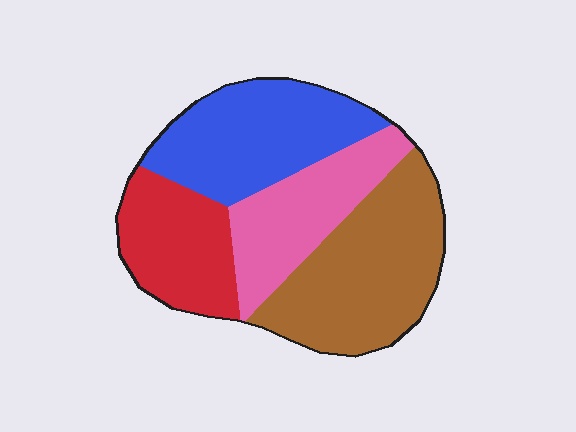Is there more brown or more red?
Brown.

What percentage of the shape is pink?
Pink covers roughly 20% of the shape.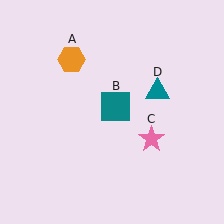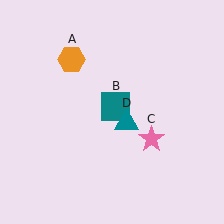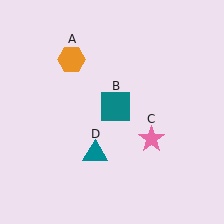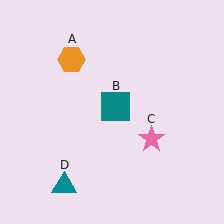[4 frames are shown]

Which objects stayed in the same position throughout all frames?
Orange hexagon (object A) and teal square (object B) and pink star (object C) remained stationary.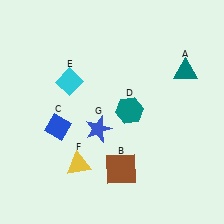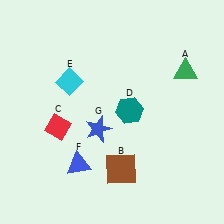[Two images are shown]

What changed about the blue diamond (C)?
In Image 1, C is blue. In Image 2, it changed to red.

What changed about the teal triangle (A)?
In Image 1, A is teal. In Image 2, it changed to green.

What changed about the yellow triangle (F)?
In Image 1, F is yellow. In Image 2, it changed to blue.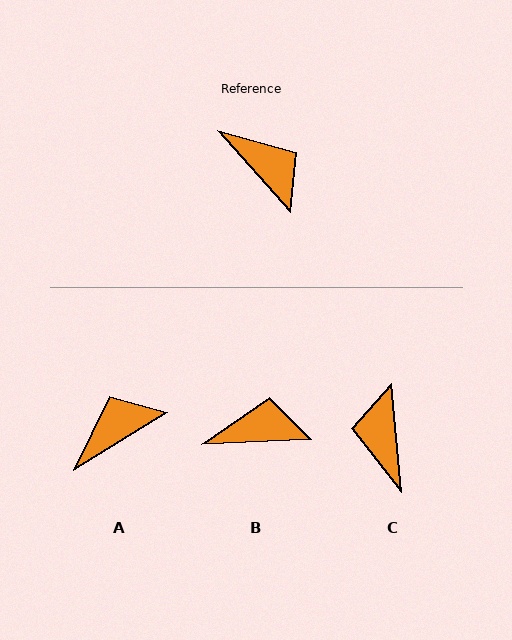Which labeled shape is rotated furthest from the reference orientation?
C, about 144 degrees away.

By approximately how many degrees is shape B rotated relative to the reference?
Approximately 51 degrees counter-clockwise.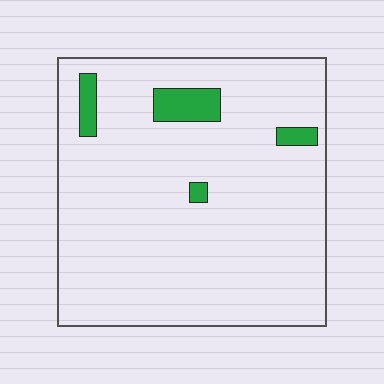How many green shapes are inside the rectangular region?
4.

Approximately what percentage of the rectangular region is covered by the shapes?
Approximately 5%.